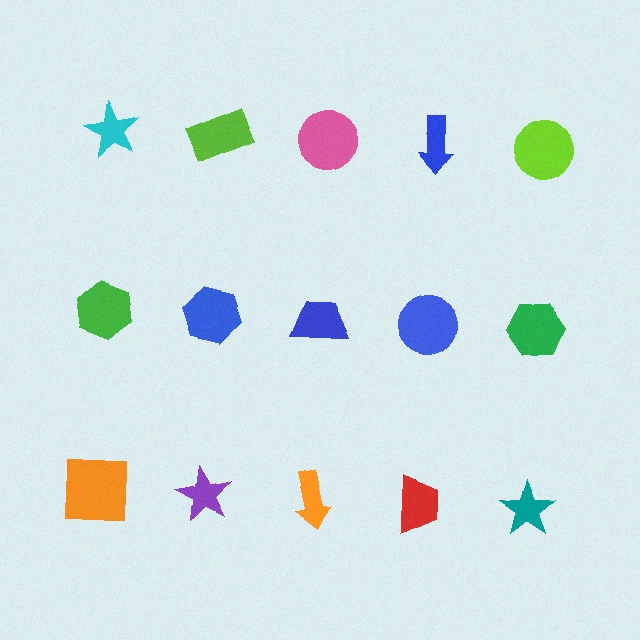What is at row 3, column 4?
A red trapezoid.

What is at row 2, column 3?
A blue trapezoid.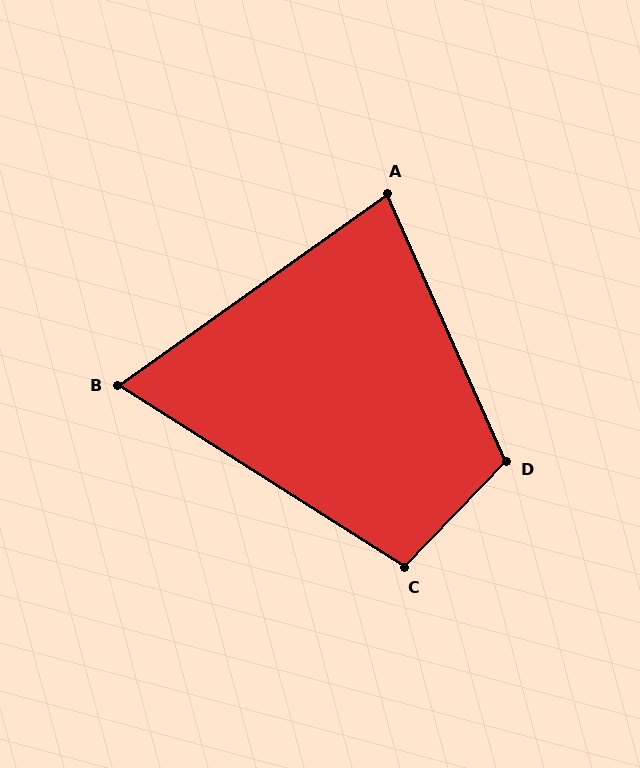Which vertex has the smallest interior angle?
B, at approximately 68 degrees.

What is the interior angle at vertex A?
Approximately 78 degrees (acute).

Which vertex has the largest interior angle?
D, at approximately 112 degrees.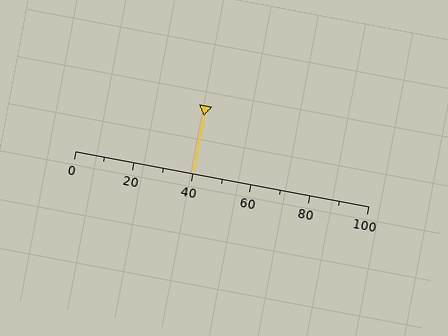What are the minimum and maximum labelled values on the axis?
The axis runs from 0 to 100.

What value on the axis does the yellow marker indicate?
The marker indicates approximately 40.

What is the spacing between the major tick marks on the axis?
The major ticks are spaced 20 apart.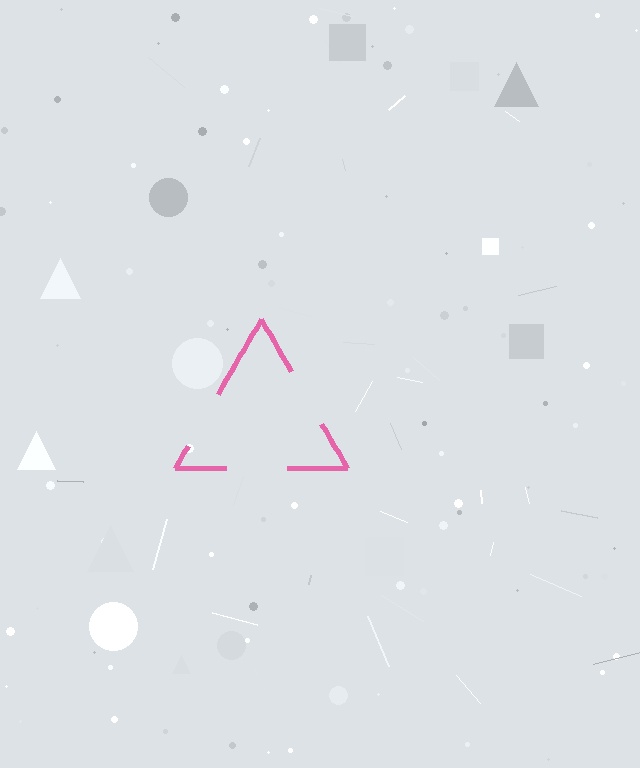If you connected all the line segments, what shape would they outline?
They would outline a triangle.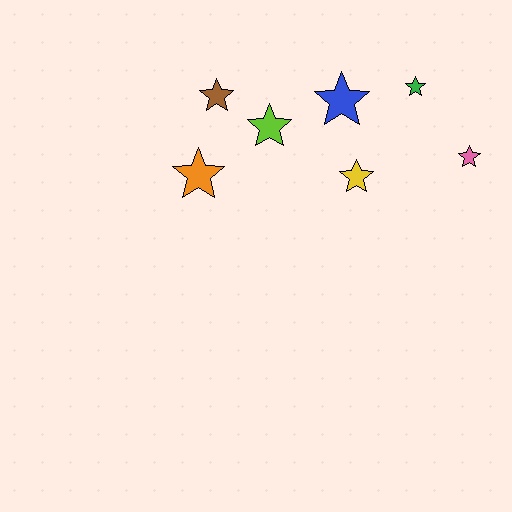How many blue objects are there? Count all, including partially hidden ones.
There is 1 blue object.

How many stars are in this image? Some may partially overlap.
There are 7 stars.